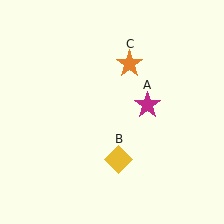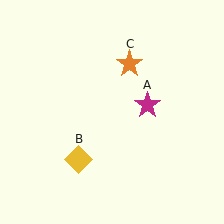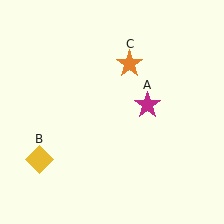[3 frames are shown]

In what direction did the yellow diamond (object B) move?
The yellow diamond (object B) moved left.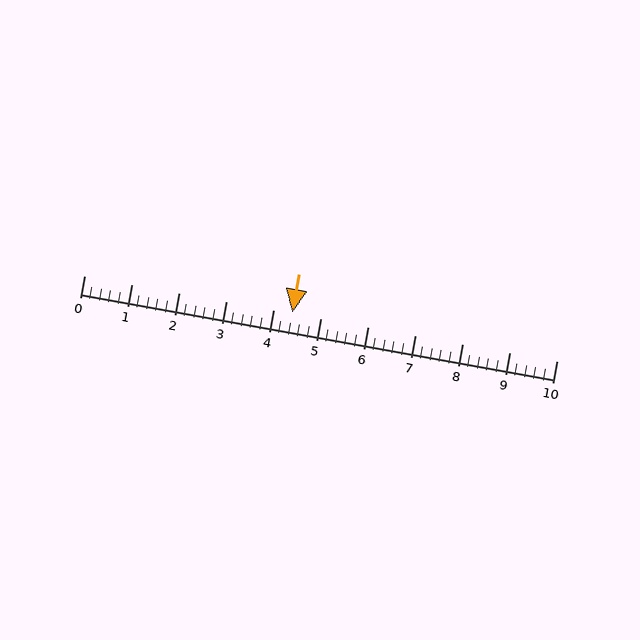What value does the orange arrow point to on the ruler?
The orange arrow points to approximately 4.4.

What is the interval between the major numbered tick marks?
The major tick marks are spaced 1 units apart.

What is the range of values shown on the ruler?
The ruler shows values from 0 to 10.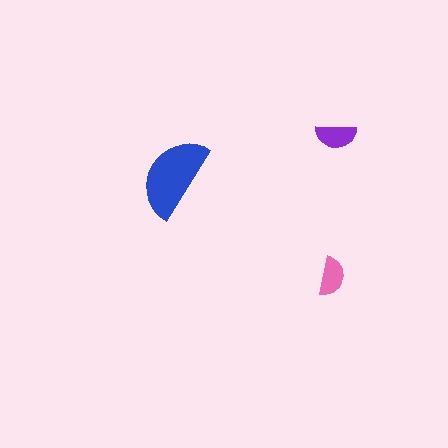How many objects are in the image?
There are 3 objects in the image.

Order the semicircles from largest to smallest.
the blue one, the purple one, the pink one.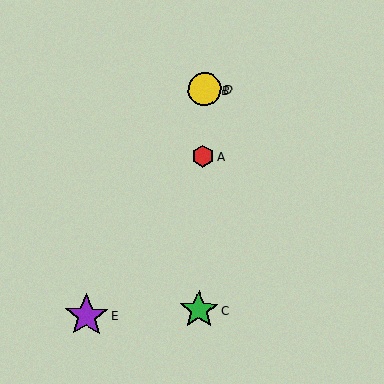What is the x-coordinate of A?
Object A is at x≈203.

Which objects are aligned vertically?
Objects A, B, C, D are aligned vertically.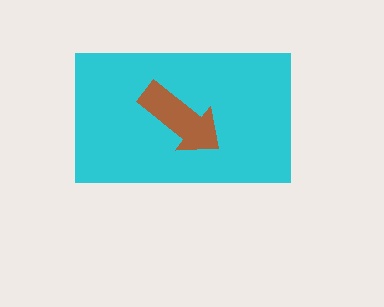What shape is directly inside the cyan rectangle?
The brown arrow.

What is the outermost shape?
The cyan rectangle.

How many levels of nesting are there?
2.